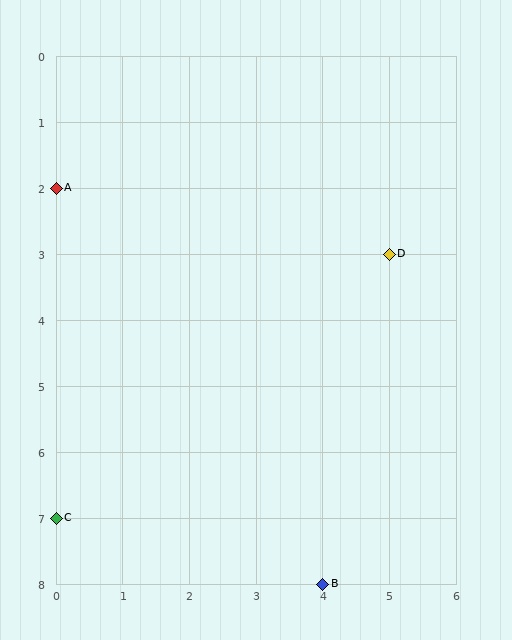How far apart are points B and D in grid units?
Points B and D are 1 column and 5 rows apart (about 5.1 grid units diagonally).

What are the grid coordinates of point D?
Point D is at grid coordinates (5, 3).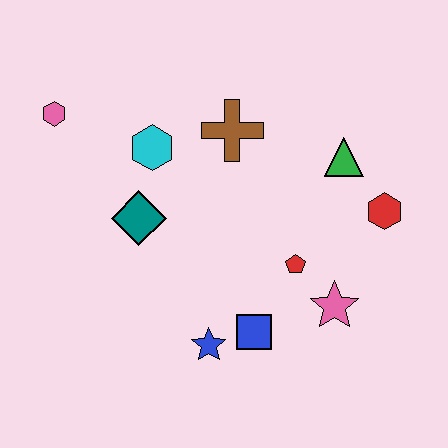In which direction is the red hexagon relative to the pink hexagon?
The red hexagon is to the right of the pink hexagon.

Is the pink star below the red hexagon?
Yes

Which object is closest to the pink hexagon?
The cyan hexagon is closest to the pink hexagon.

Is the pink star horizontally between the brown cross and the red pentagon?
No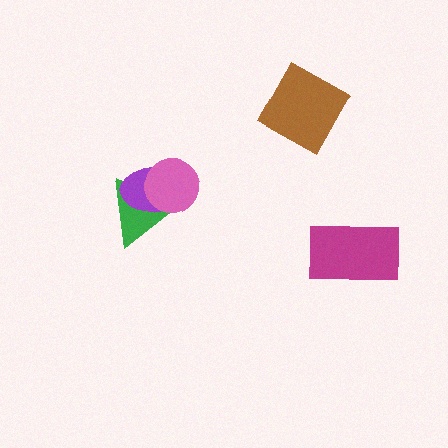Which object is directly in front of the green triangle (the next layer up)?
The purple ellipse is directly in front of the green triangle.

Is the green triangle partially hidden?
Yes, it is partially covered by another shape.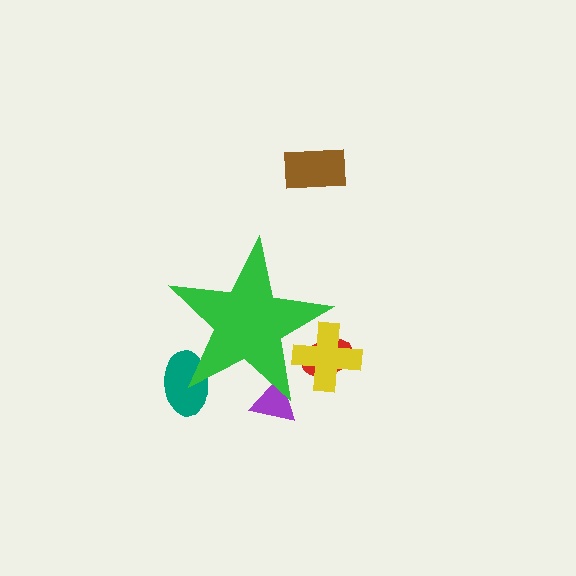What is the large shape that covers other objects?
A green star.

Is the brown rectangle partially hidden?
No, the brown rectangle is fully visible.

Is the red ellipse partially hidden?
Yes, the red ellipse is partially hidden behind the green star.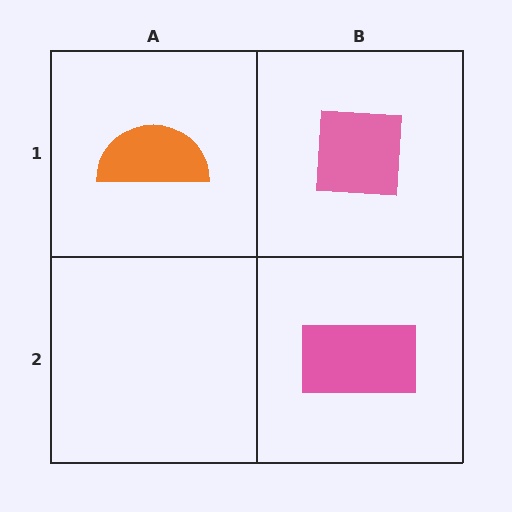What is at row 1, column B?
A pink square.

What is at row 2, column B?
A pink rectangle.